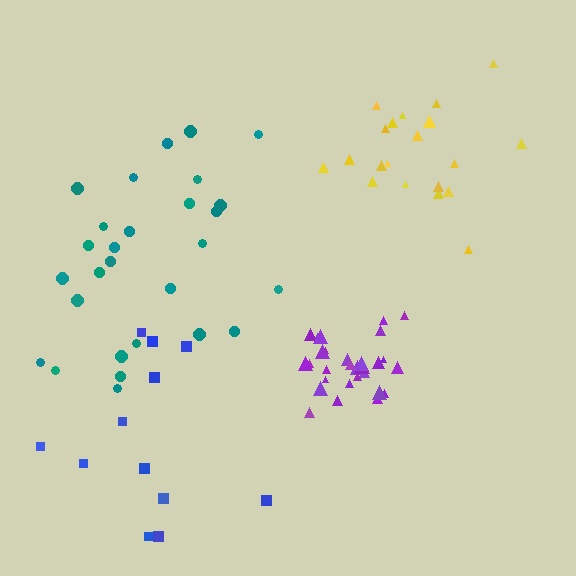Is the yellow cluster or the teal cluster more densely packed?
Yellow.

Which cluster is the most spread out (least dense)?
Blue.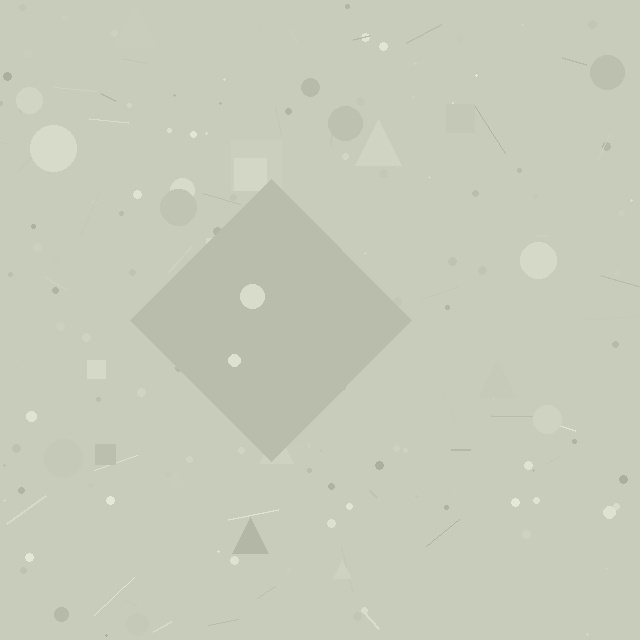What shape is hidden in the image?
A diamond is hidden in the image.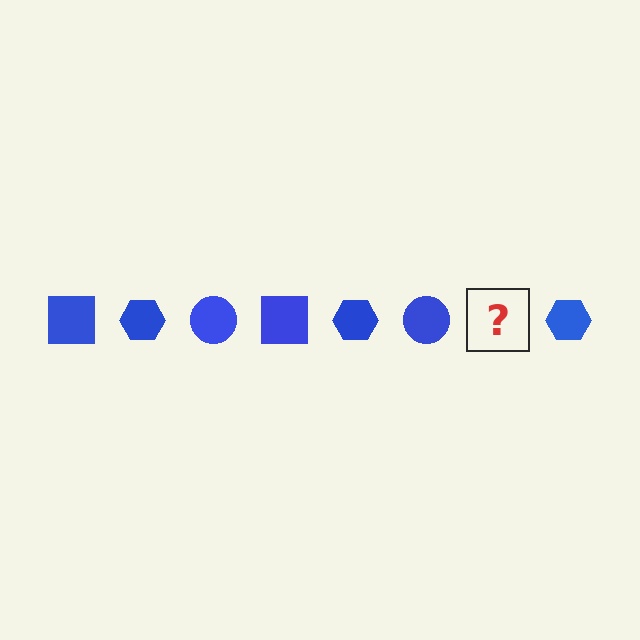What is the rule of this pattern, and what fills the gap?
The rule is that the pattern cycles through square, hexagon, circle shapes in blue. The gap should be filled with a blue square.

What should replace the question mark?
The question mark should be replaced with a blue square.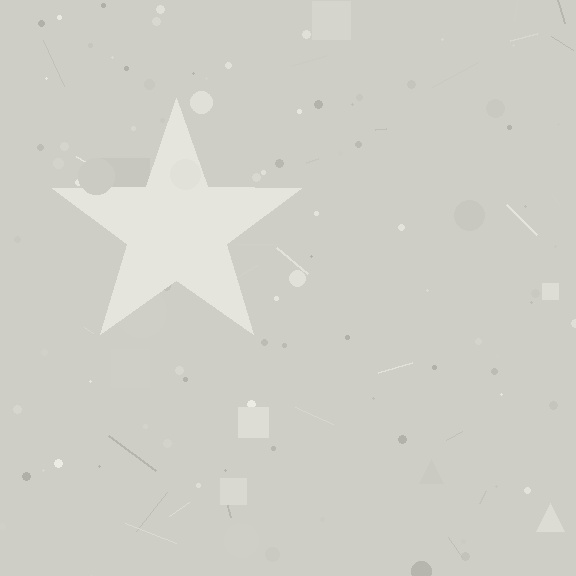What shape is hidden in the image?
A star is hidden in the image.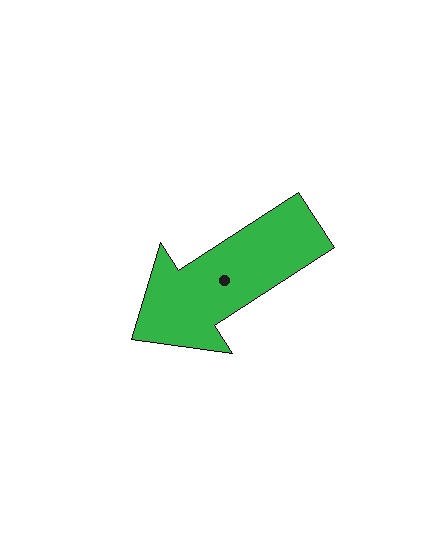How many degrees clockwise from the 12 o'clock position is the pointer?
Approximately 237 degrees.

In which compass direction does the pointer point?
Southwest.